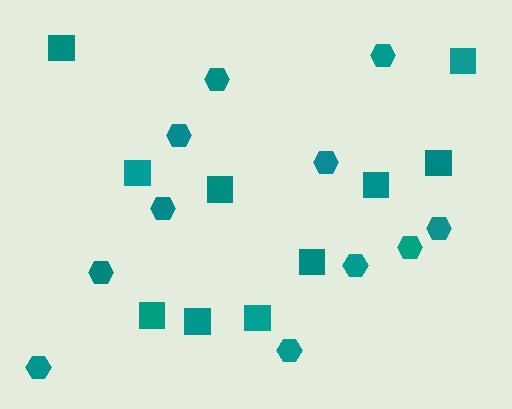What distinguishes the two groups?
There are 2 groups: one group of hexagons (11) and one group of squares (10).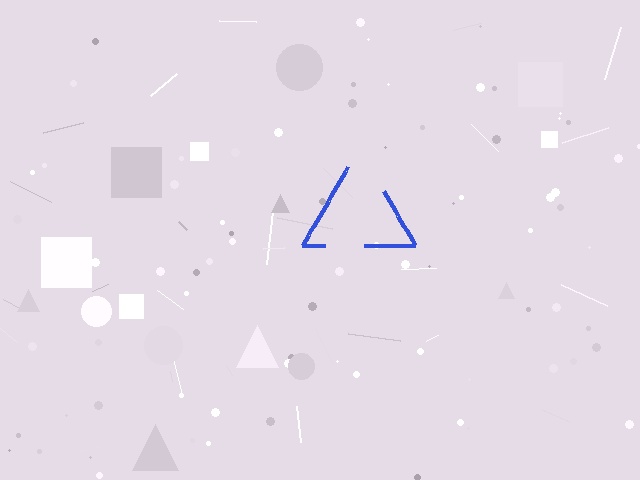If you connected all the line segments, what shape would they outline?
They would outline a triangle.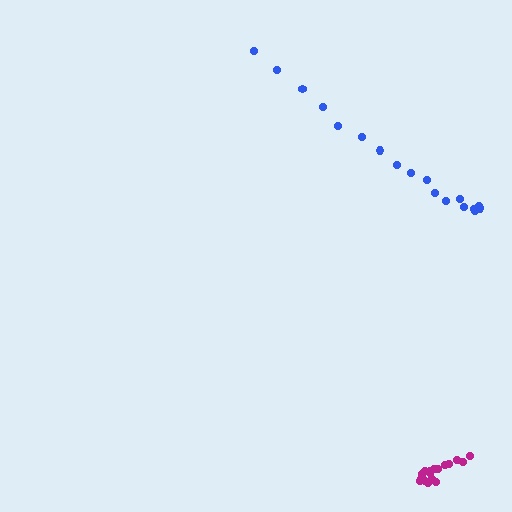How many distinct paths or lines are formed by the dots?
There are 2 distinct paths.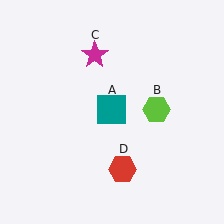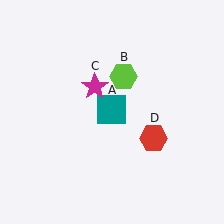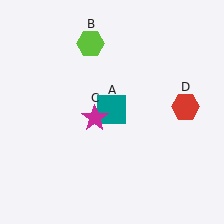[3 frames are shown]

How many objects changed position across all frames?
3 objects changed position: lime hexagon (object B), magenta star (object C), red hexagon (object D).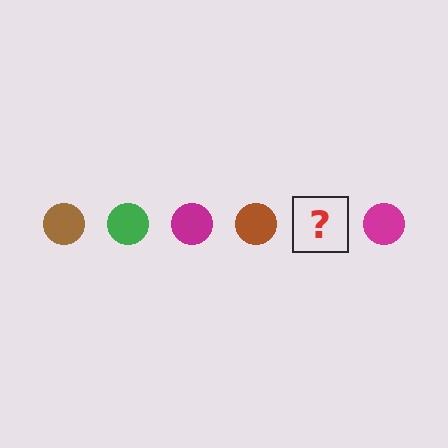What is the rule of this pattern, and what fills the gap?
The rule is that the pattern cycles through brown, green, magenta circles. The gap should be filled with a green circle.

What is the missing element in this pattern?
The missing element is a green circle.